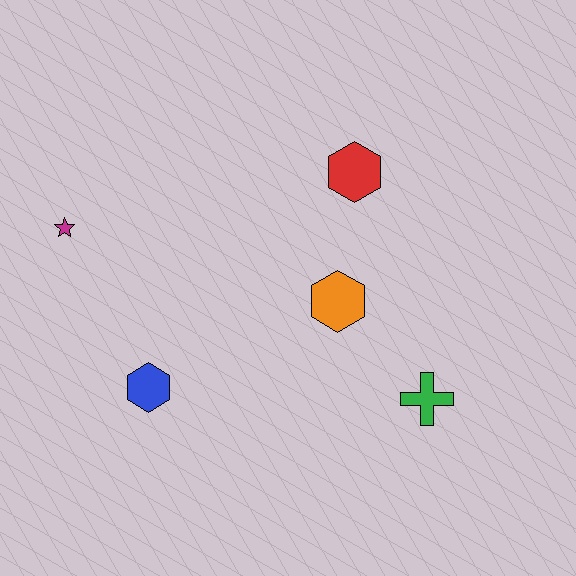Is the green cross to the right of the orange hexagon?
Yes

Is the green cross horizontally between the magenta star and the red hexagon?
No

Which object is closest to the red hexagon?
The orange hexagon is closest to the red hexagon.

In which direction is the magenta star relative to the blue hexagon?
The magenta star is above the blue hexagon.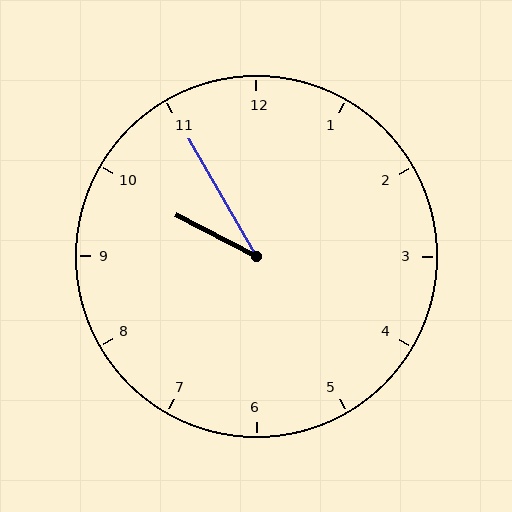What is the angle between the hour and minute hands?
Approximately 32 degrees.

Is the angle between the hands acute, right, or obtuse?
It is acute.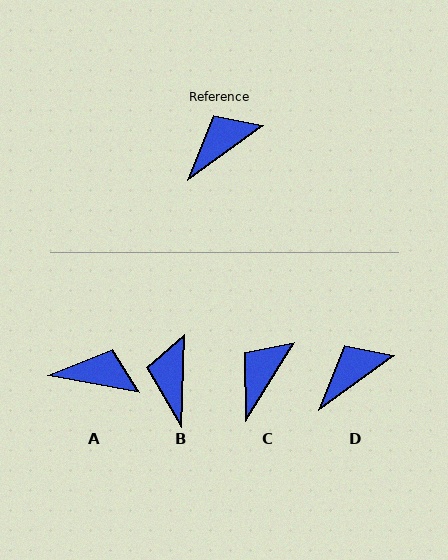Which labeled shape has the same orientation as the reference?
D.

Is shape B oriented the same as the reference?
No, it is off by about 52 degrees.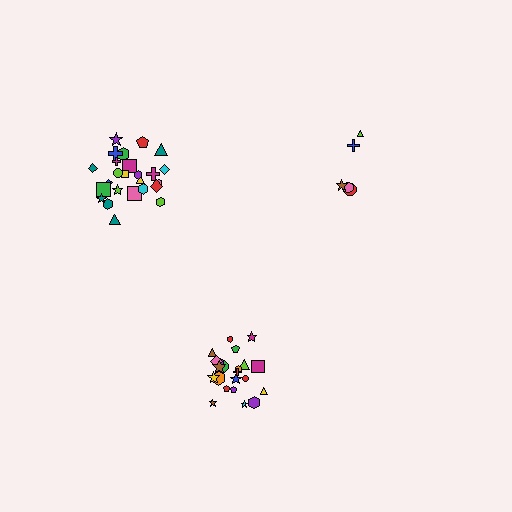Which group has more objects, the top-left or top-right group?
The top-left group.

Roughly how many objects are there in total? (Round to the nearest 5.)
Roughly 50 objects in total.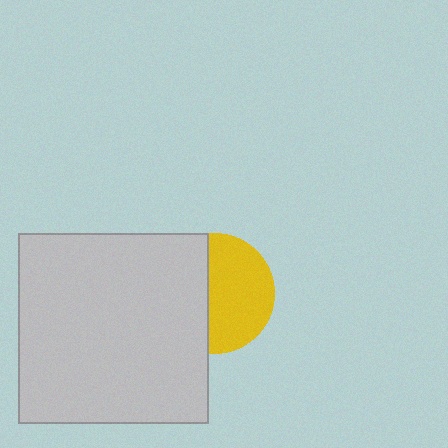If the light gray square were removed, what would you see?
You would see the complete yellow circle.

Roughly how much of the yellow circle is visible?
About half of it is visible (roughly 55%).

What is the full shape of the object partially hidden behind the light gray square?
The partially hidden object is a yellow circle.